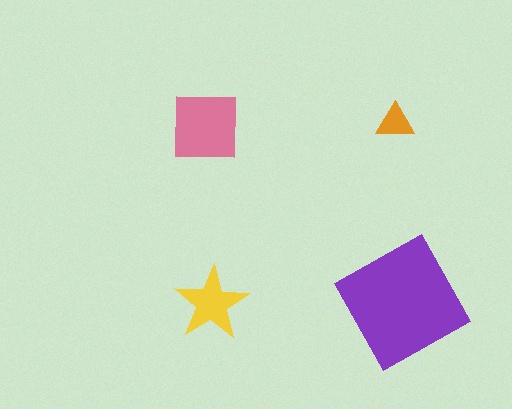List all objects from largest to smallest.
The purple square, the pink square, the yellow star, the orange triangle.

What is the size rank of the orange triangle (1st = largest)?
4th.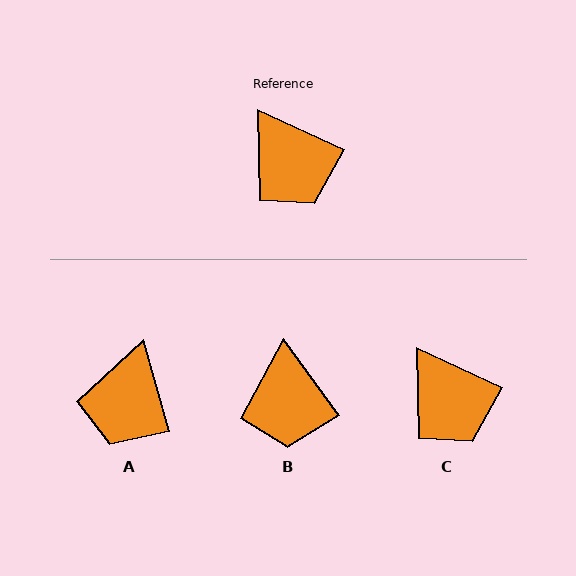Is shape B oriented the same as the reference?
No, it is off by about 29 degrees.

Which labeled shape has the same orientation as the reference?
C.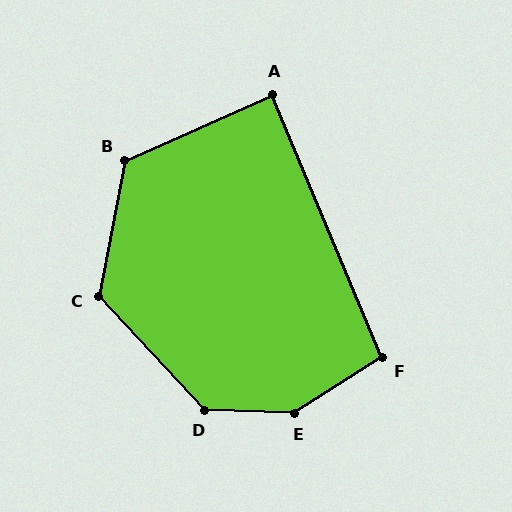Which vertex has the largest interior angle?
E, at approximately 145 degrees.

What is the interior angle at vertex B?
Approximately 125 degrees (obtuse).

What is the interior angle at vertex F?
Approximately 100 degrees (obtuse).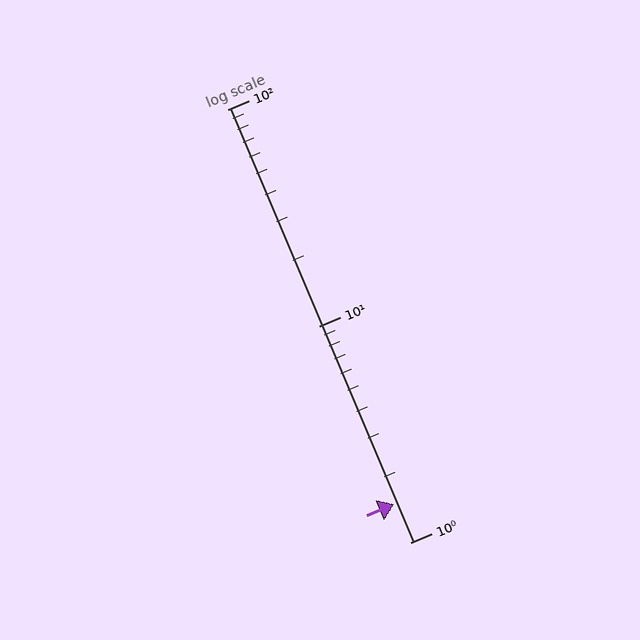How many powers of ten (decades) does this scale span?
The scale spans 2 decades, from 1 to 100.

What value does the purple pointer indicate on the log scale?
The pointer indicates approximately 1.5.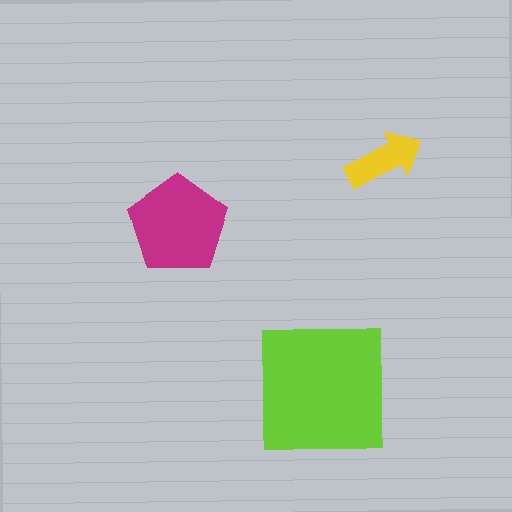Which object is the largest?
The lime square.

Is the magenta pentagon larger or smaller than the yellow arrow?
Larger.